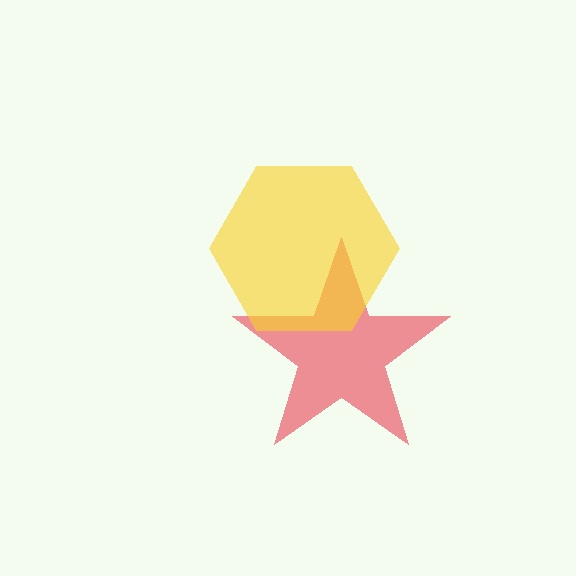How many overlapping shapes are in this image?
There are 2 overlapping shapes in the image.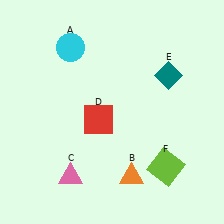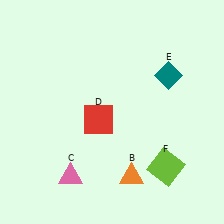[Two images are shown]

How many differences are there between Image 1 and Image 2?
There is 1 difference between the two images.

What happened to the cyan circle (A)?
The cyan circle (A) was removed in Image 2. It was in the top-left area of Image 1.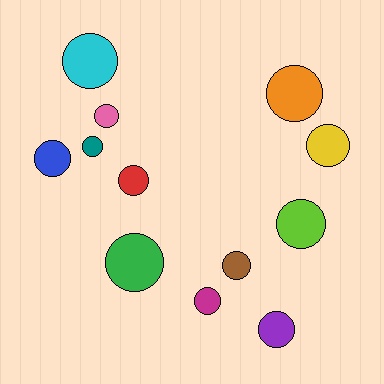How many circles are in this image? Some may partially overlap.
There are 12 circles.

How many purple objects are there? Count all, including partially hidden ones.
There is 1 purple object.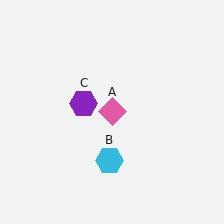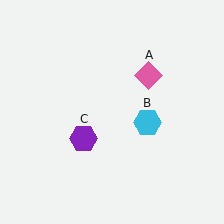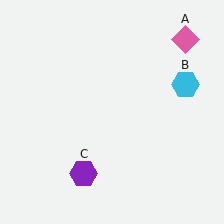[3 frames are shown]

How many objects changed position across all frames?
3 objects changed position: pink diamond (object A), cyan hexagon (object B), purple hexagon (object C).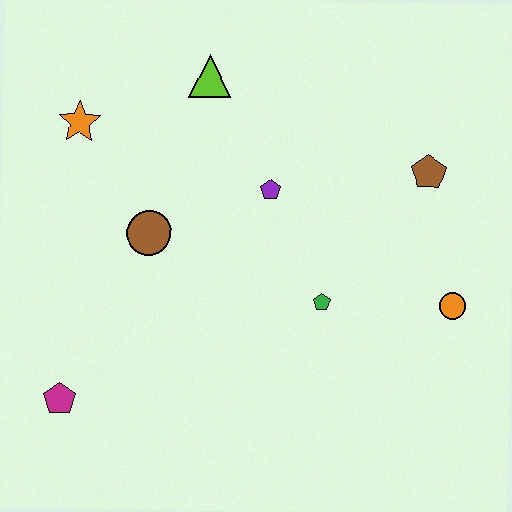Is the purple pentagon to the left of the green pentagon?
Yes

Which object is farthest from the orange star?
The orange circle is farthest from the orange star.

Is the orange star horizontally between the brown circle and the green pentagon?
No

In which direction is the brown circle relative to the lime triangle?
The brown circle is below the lime triangle.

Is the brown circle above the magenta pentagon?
Yes